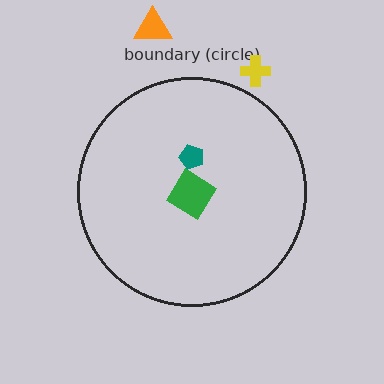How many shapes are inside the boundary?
2 inside, 2 outside.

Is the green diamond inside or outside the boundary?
Inside.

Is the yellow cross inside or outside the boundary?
Outside.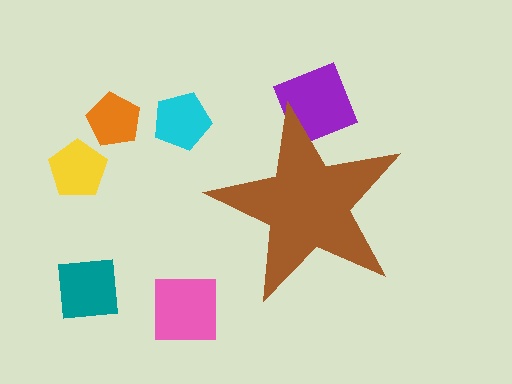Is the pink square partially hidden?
No, the pink square is fully visible.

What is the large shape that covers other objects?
A brown star.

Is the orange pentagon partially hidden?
No, the orange pentagon is fully visible.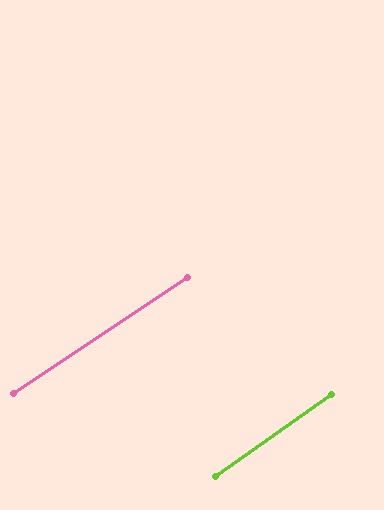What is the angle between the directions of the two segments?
Approximately 2 degrees.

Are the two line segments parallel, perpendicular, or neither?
Parallel — their directions differ by only 1.5°.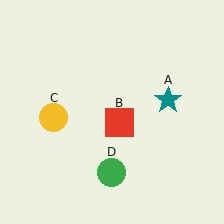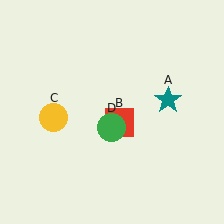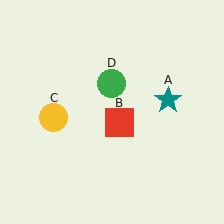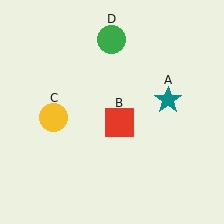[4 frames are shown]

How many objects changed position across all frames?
1 object changed position: green circle (object D).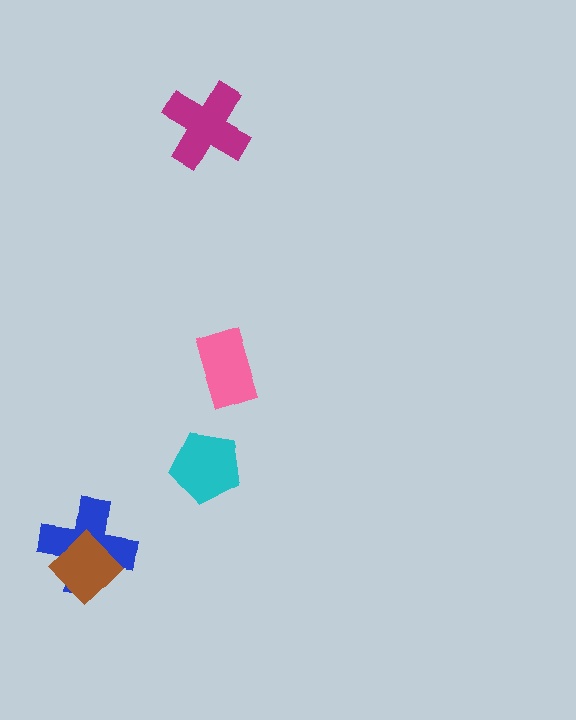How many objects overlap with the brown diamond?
1 object overlaps with the brown diamond.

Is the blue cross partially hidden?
Yes, it is partially covered by another shape.